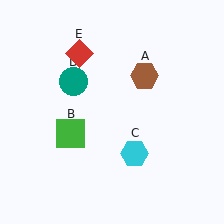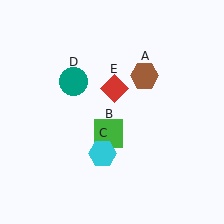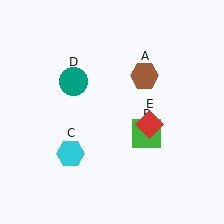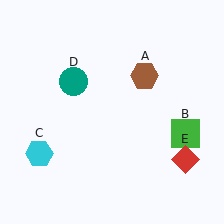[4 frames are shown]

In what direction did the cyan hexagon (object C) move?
The cyan hexagon (object C) moved left.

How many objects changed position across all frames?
3 objects changed position: green square (object B), cyan hexagon (object C), red diamond (object E).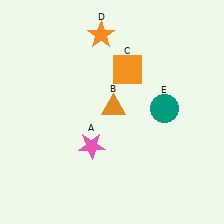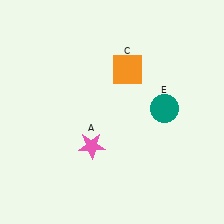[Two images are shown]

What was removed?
The orange triangle (B), the orange star (D) were removed in Image 2.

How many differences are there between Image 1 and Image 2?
There are 2 differences between the two images.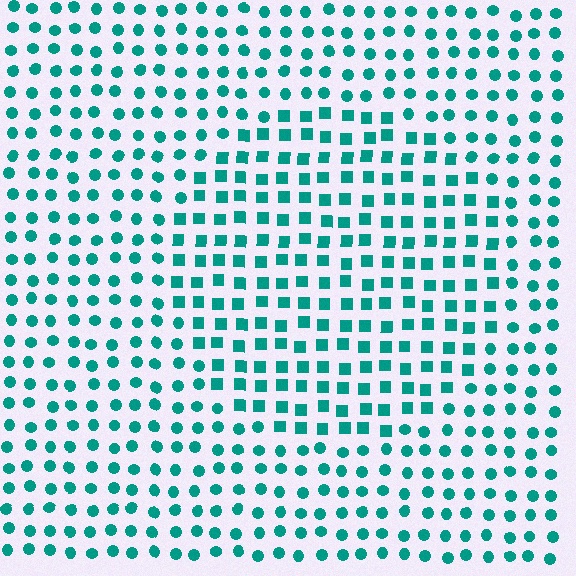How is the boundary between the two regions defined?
The boundary is defined by a change in element shape: squares inside vs. circles outside. All elements share the same color and spacing.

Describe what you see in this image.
The image is filled with small teal elements arranged in a uniform grid. A circle-shaped region contains squares, while the surrounding area contains circles. The boundary is defined purely by the change in element shape.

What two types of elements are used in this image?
The image uses squares inside the circle region and circles outside it.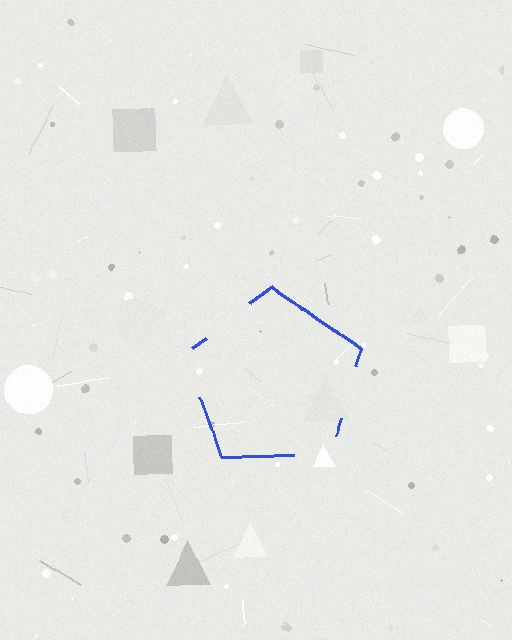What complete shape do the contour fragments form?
The contour fragments form a pentagon.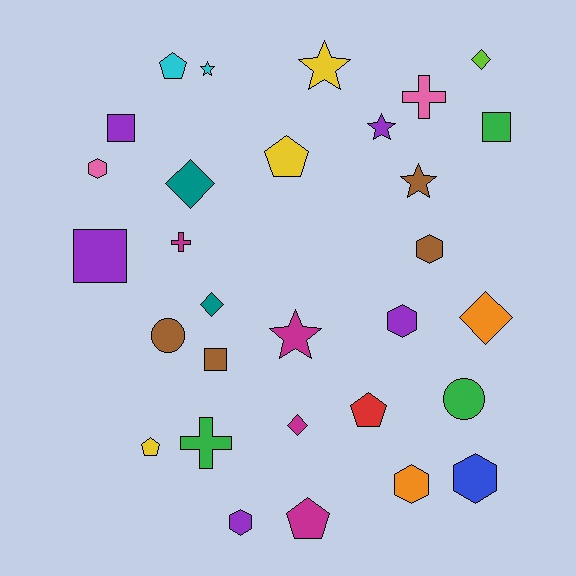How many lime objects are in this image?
There is 1 lime object.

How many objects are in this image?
There are 30 objects.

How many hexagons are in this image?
There are 6 hexagons.